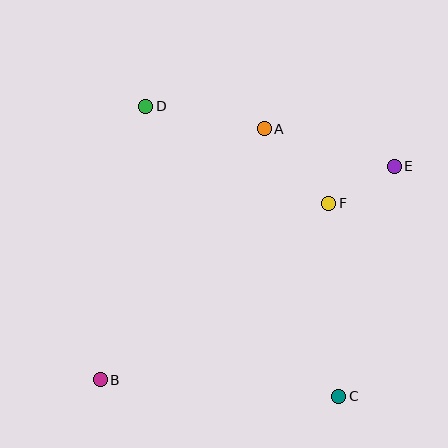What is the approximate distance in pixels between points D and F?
The distance between D and F is approximately 207 pixels.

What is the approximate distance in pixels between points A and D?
The distance between A and D is approximately 120 pixels.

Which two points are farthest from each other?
Points B and E are farthest from each other.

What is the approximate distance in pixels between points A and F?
The distance between A and F is approximately 99 pixels.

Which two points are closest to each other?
Points E and F are closest to each other.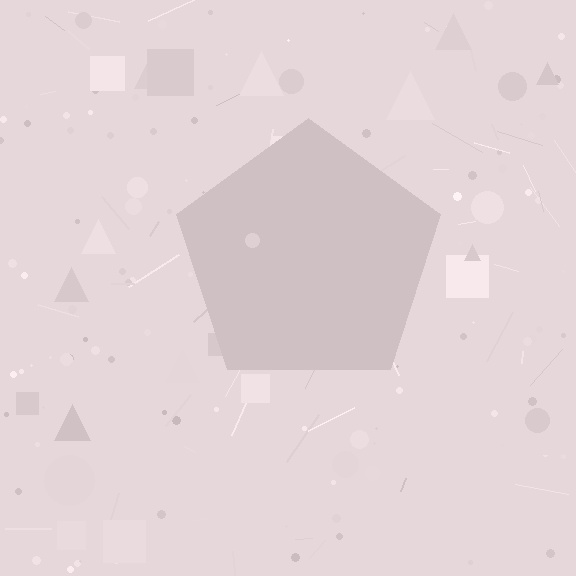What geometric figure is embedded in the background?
A pentagon is embedded in the background.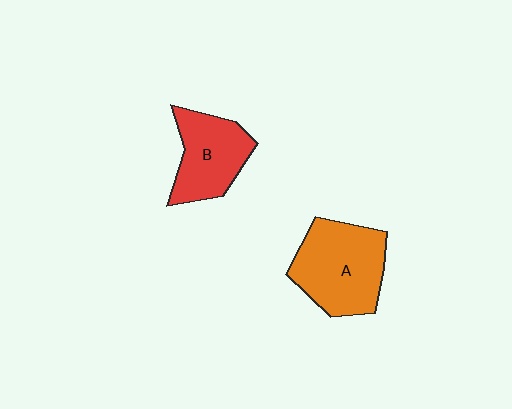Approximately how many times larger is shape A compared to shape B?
Approximately 1.3 times.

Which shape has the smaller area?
Shape B (red).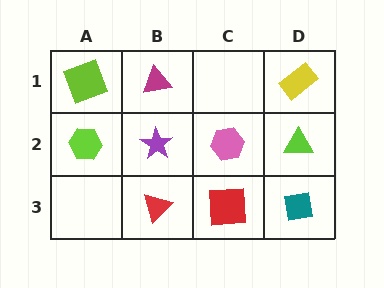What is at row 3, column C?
A red square.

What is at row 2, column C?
A pink hexagon.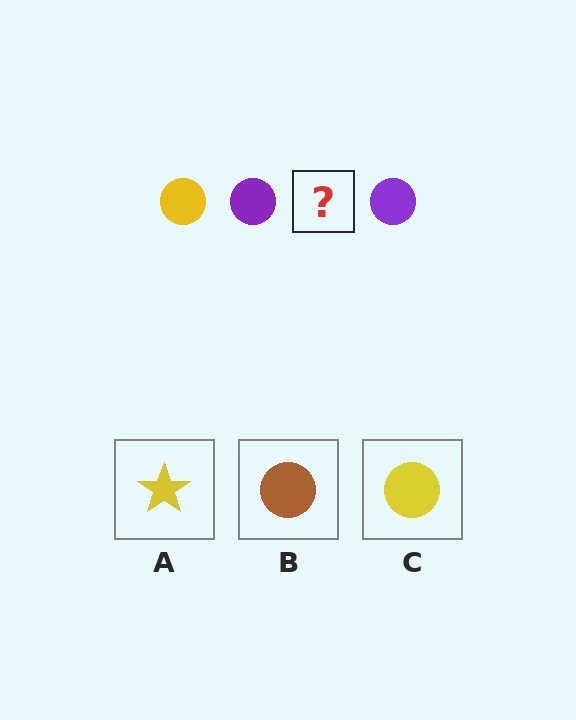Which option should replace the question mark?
Option C.